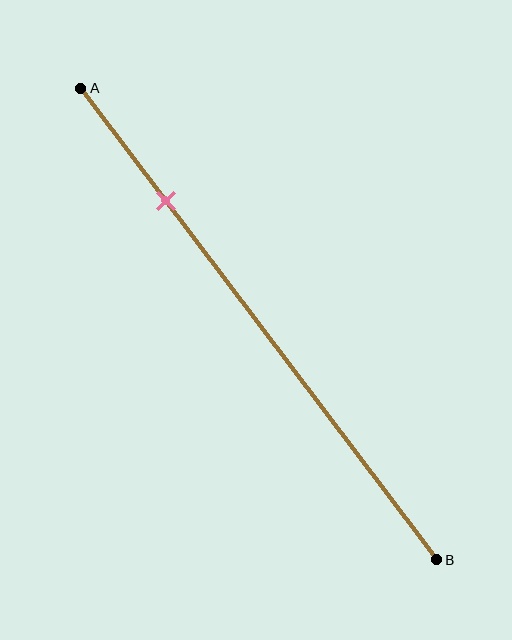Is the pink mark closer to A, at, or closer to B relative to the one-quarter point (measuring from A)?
The pink mark is approximately at the one-quarter point of segment AB.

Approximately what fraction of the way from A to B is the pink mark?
The pink mark is approximately 25% of the way from A to B.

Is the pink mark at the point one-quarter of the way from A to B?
Yes, the mark is approximately at the one-quarter point.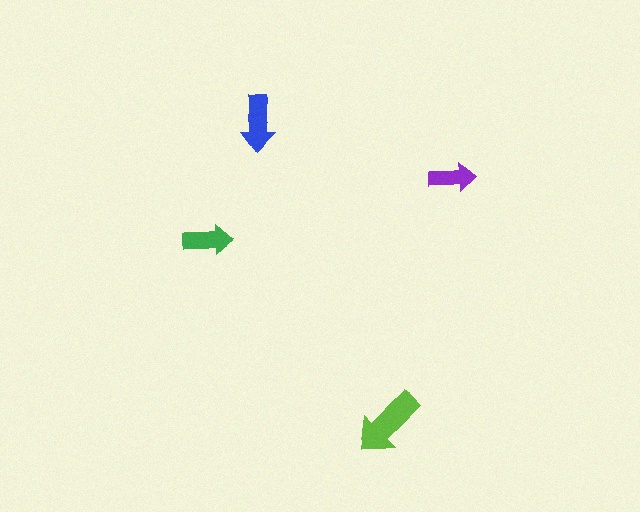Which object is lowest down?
The lime arrow is bottommost.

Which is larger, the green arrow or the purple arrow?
The green one.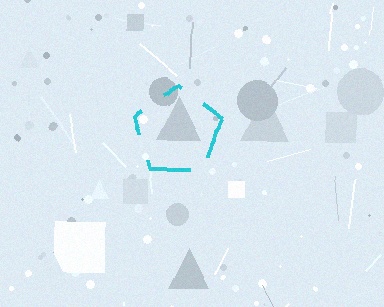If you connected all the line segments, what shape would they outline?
They would outline a pentagon.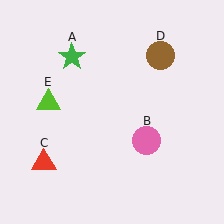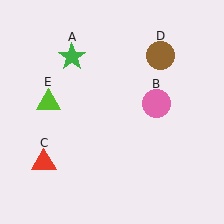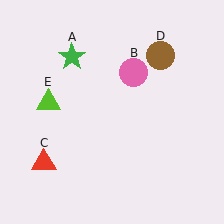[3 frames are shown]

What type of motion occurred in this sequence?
The pink circle (object B) rotated counterclockwise around the center of the scene.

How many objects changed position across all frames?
1 object changed position: pink circle (object B).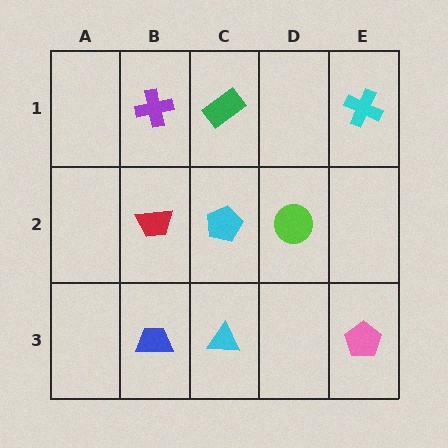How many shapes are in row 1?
3 shapes.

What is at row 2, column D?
A lime circle.